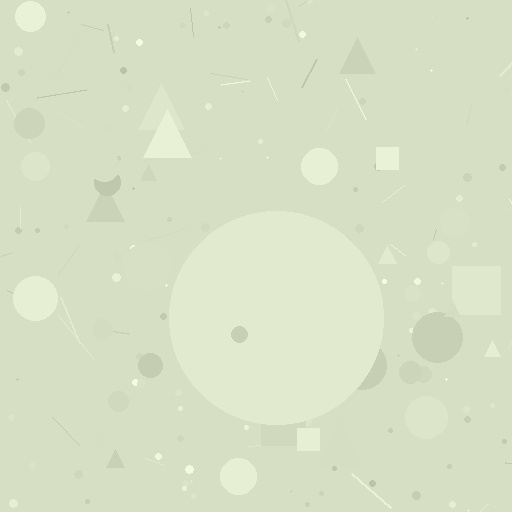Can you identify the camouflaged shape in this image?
The camouflaged shape is a circle.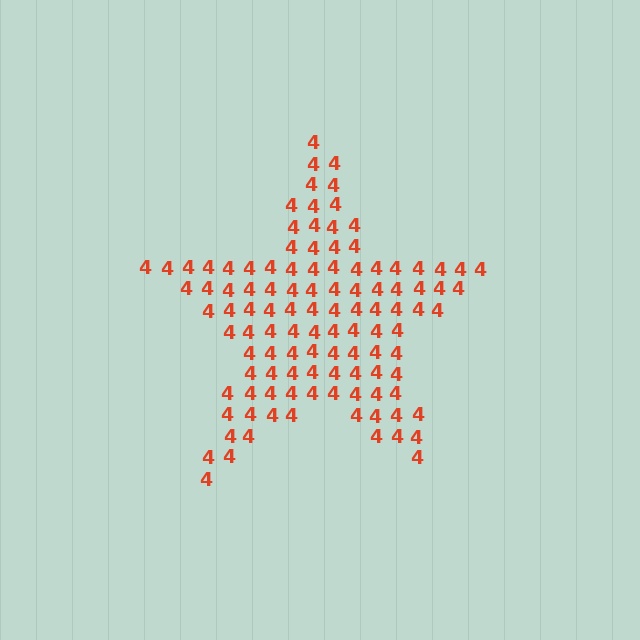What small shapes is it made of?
It is made of small digit 4's.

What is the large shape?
The large shape is a star.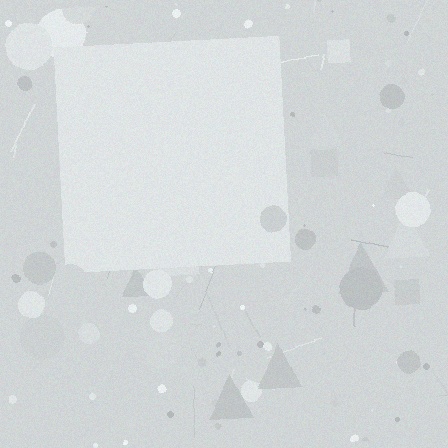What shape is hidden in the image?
A square is hidden in the image.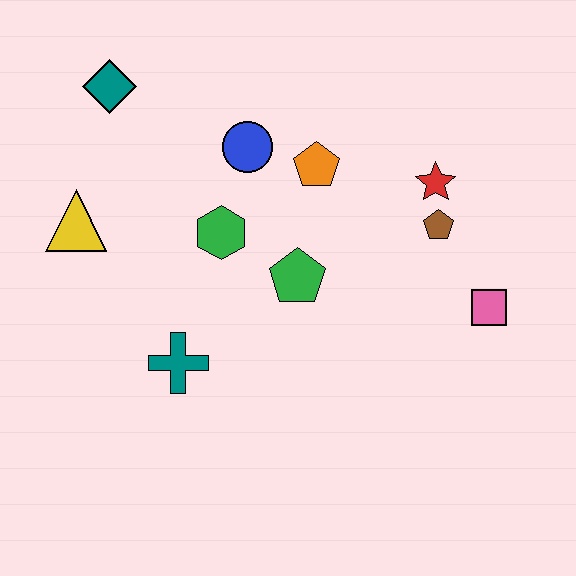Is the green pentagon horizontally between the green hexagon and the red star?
Yes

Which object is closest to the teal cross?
The green hexagon is closest to the teal cross.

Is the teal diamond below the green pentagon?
No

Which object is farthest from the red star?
The yellow triangle is farthest from the red star.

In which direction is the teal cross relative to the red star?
The teal cross is to the left of the red star.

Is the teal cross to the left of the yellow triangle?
No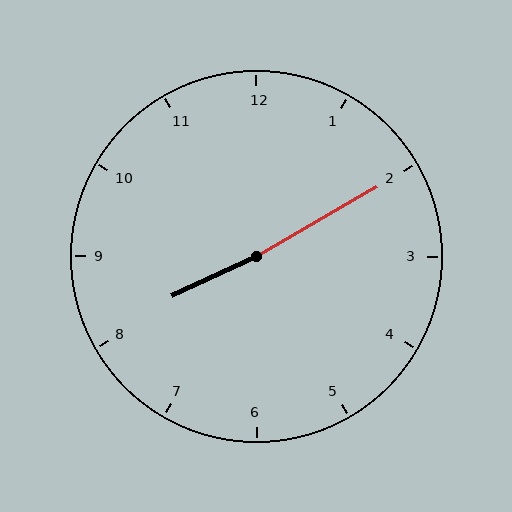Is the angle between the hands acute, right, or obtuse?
It is obtuse.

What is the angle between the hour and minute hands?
Approximately 175 degrees.